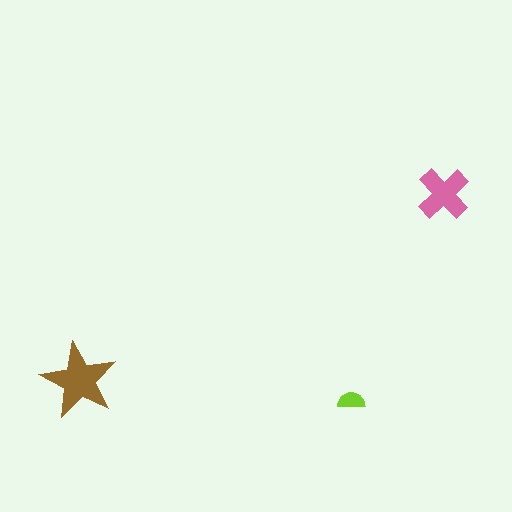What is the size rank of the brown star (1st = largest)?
1st.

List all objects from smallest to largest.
The lime semicircle, the pink cross, the brown star.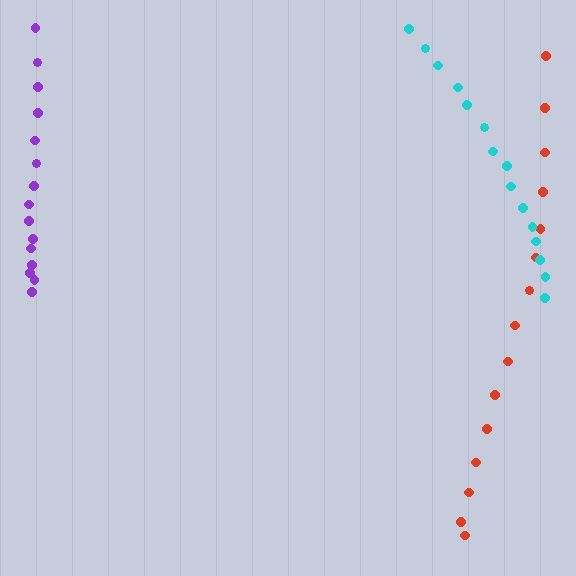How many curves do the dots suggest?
There are 3 distinct paths.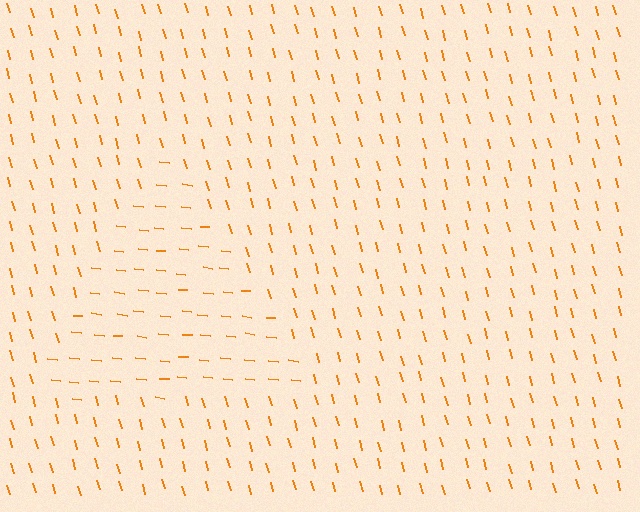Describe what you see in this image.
The image is filled with small orange line segments. A triangle region in the image has lines oriented differently from the surrounding lines, creating a visible texture boundary.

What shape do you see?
I see a triangle.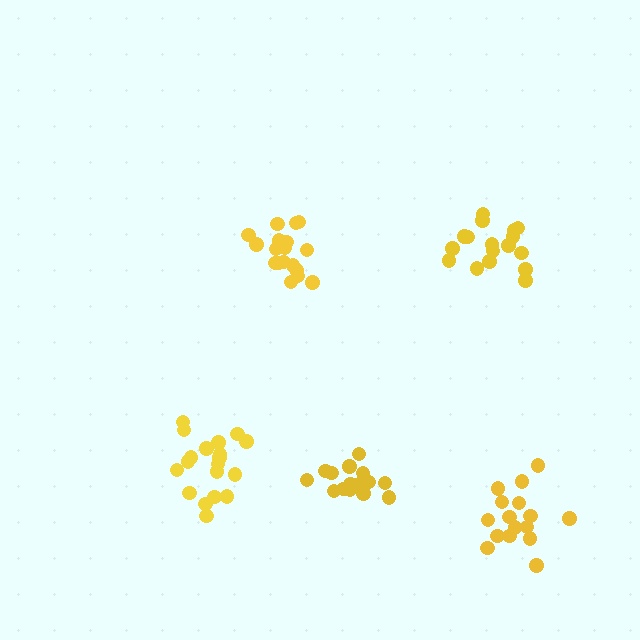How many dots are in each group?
Group 1: 19 dots, Group 2: 15 dots, Group 3: 16 dots, Group 4: 18 dots, Group 5: 17 dots (85 total).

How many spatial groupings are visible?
There are 5 spatial groupings.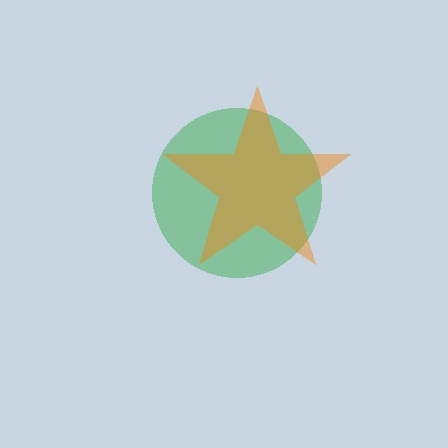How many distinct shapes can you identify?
There are 2 distinct shapes: a green circle, an orange star.